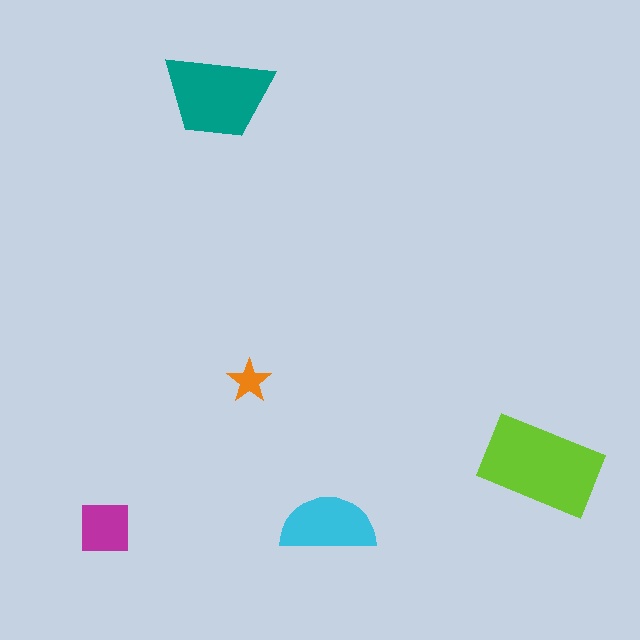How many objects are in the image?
There are 5 objects in the image.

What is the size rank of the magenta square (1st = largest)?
4th.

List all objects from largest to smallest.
The lime rectangle, the teal trapezoid, the cyan semicircle, the magenta square, the orange star.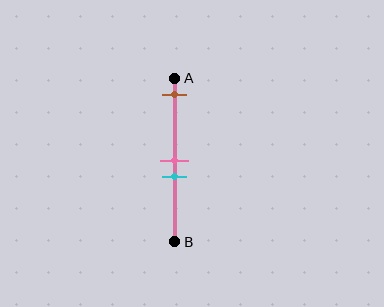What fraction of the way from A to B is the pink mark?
The pink mark is approximately 50% (0.5) of the way from A to B.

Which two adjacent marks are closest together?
The pink and cyan marks are the closest adjacent pair.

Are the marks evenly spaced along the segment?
No, the marks are not evenly spaced.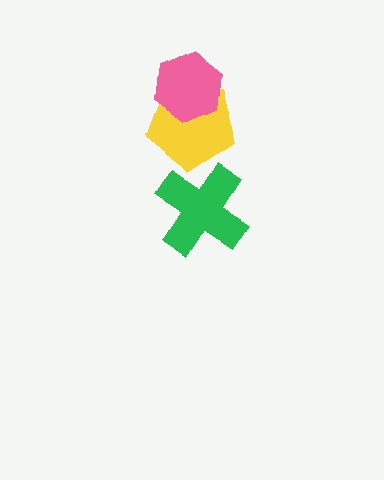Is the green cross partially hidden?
No, no other shape covers it.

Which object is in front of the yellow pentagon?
The pink hexagon is in front of the yellow pentagon.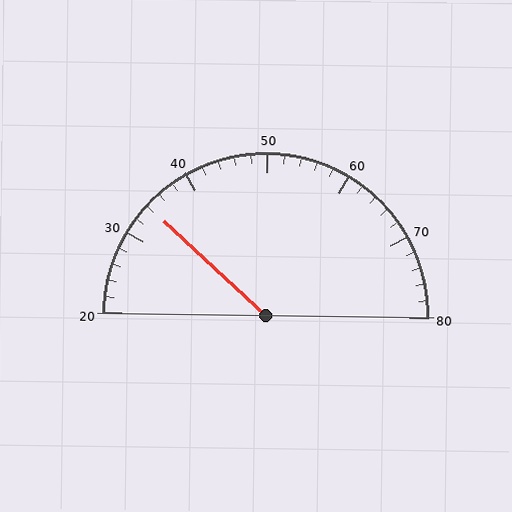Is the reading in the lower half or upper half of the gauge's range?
The reading is in the lower half of the range (20 to 80).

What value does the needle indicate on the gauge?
The needle indicates approximately 34.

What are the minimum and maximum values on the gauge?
The gauge ranges from 20 to 80.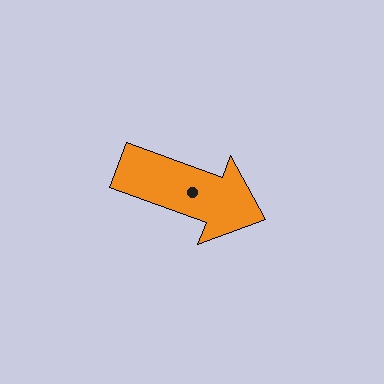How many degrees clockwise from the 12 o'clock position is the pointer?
Approximately 110 degrees.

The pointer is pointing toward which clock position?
Roughly 4 o'clock.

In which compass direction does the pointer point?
East.